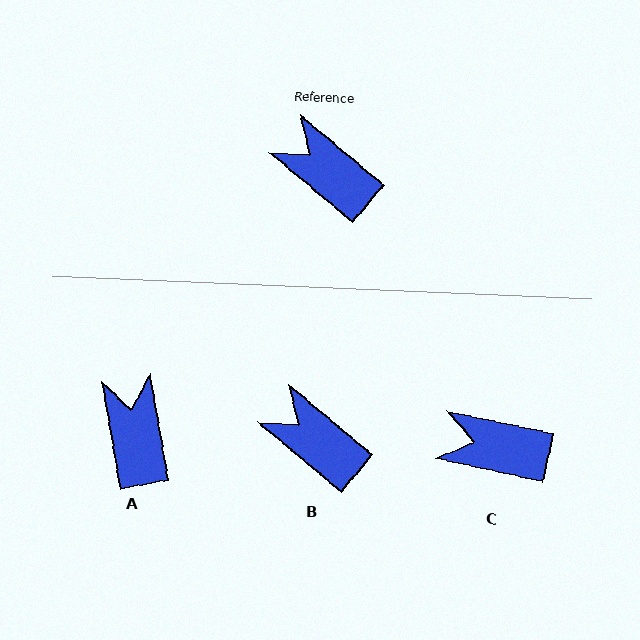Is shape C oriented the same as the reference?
No, it is off by about 28 degrees.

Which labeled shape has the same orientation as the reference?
B.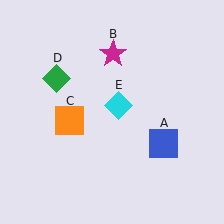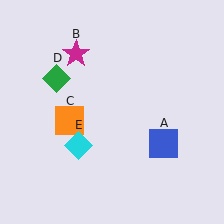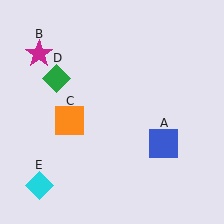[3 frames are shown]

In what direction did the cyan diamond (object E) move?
The cyan diamond (object E) moved down and to the left.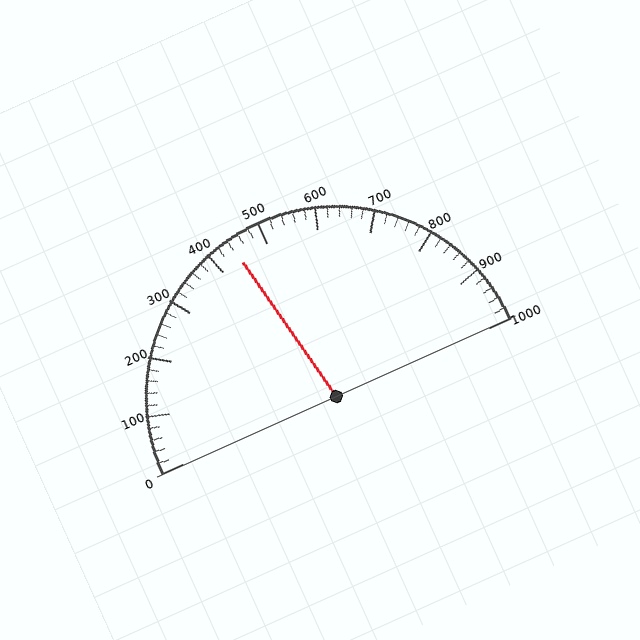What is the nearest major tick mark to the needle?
The nearest major tick mark is 400.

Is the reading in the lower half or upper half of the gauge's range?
The reading is in the lower half of the range (0 to 1000).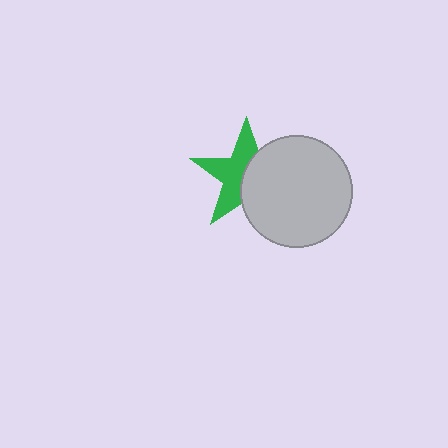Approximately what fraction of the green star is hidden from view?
Roughly 47% of the green star is hidden behind the light gray circle.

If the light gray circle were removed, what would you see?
You would see the complete green star.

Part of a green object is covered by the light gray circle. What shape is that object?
It is a star.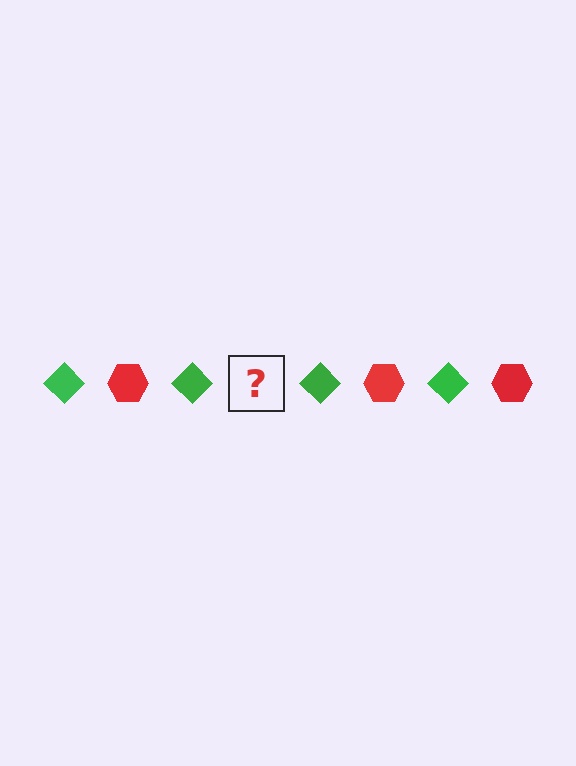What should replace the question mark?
The question mark should be replaced with a red hexagon.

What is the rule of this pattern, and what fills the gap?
The rule is that the pattern alternates between green diamond and red hexagon. The gap should be filled with a red hexagon.